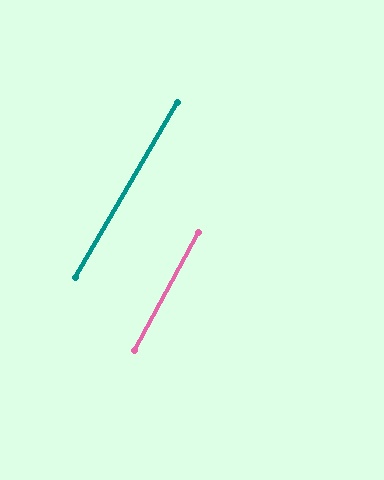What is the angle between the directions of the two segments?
Approximately 2 degrees.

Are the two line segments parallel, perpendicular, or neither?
Parallel — their directions differ by only 1.8°.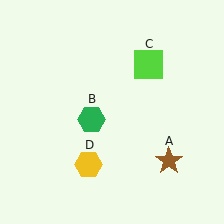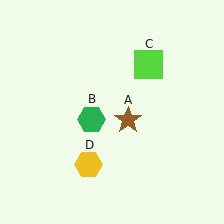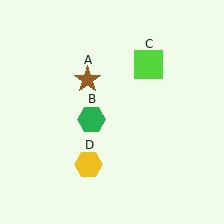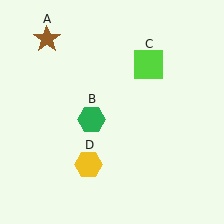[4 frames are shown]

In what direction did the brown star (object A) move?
The brown star (object A) moved up and to the left.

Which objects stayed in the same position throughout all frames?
Green hexagon (object B) and lime square (object C) and yellow hexagon (object D) remained stationary.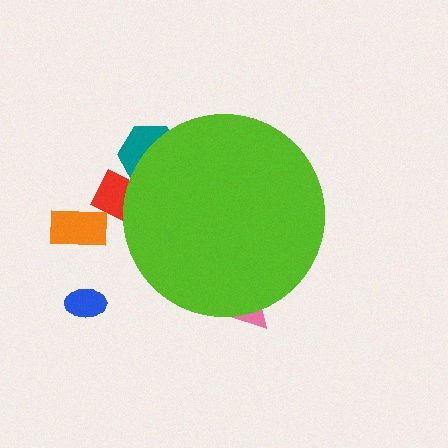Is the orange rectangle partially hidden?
No, the orange rectangle is fully visible.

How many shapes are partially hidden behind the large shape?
3 shapes are partially hidden.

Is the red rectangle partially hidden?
Yes, the red rectangle is partially hidden behind the lime circle.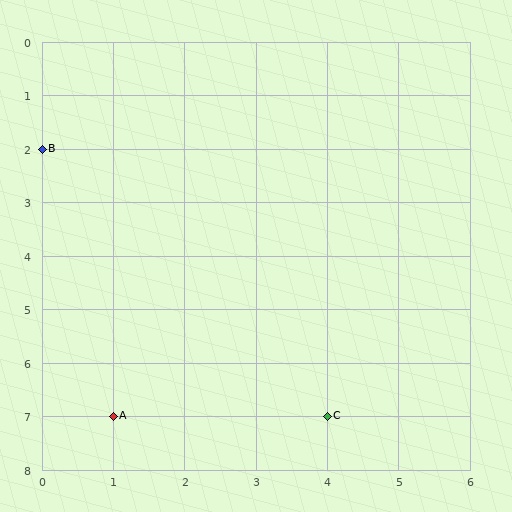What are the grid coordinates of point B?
Point B is at grid coordinates (0, 2).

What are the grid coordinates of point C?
Point C is at grid coordinates (4, 7).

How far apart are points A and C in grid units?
Points A and C are 3 columns apart.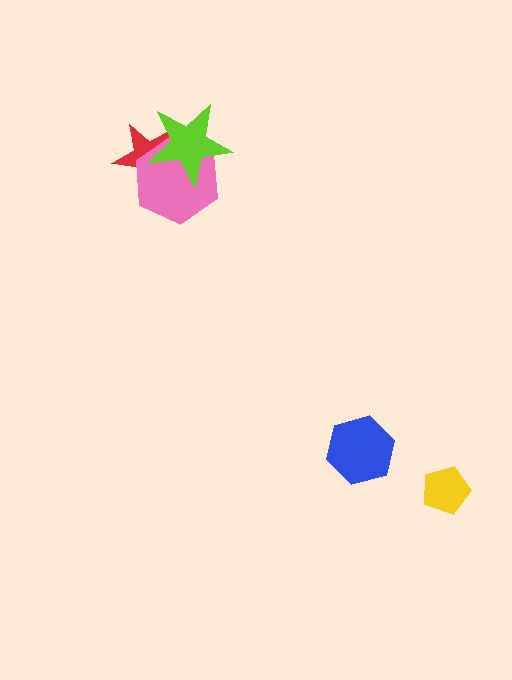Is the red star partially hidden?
Yes, it is partially covered by another shape.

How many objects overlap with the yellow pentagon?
0 objects overlap with the yellow pentagon.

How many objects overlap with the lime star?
2 objects overlap with the lime star.